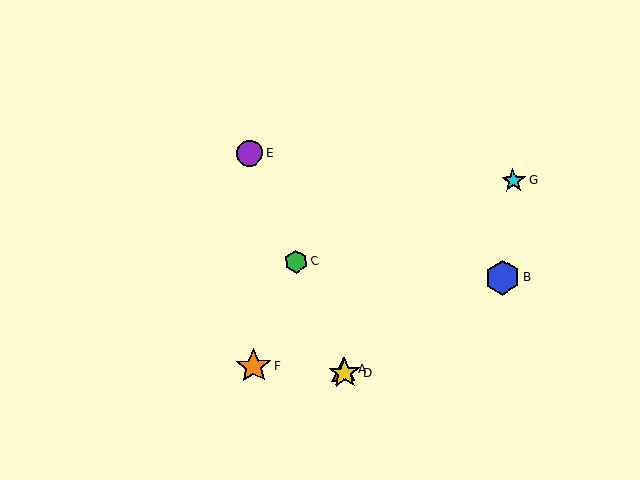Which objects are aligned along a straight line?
Objects A, C, D, E are aligned along a straight line.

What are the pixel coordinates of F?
Object F is at (254, 366).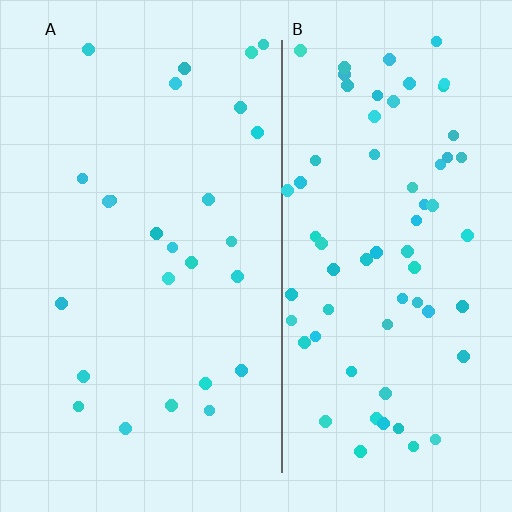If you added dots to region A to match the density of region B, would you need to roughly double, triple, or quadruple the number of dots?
Approximately triple.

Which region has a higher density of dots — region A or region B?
B (the right).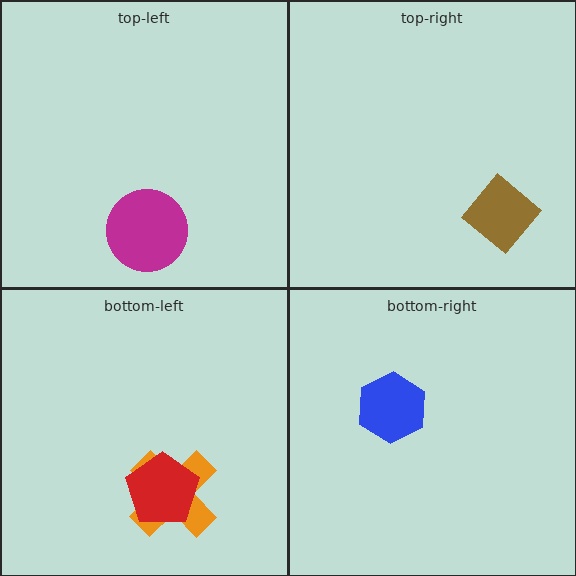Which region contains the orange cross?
The bottom-left region.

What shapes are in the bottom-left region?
The orange cross, the red pentagon.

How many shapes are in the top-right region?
1.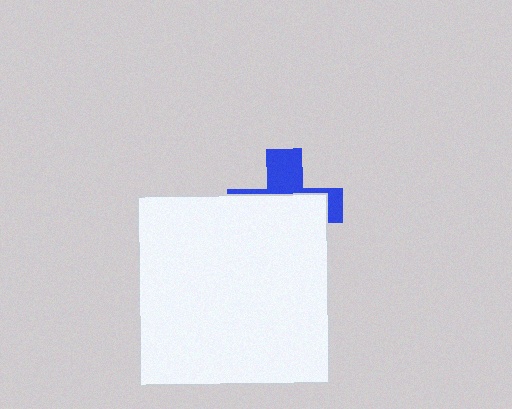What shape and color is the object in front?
The object in front is a white square.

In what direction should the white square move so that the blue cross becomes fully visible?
The white square should move down. That is the shortest direction to clear the overlap and leave the blue cross fully visible.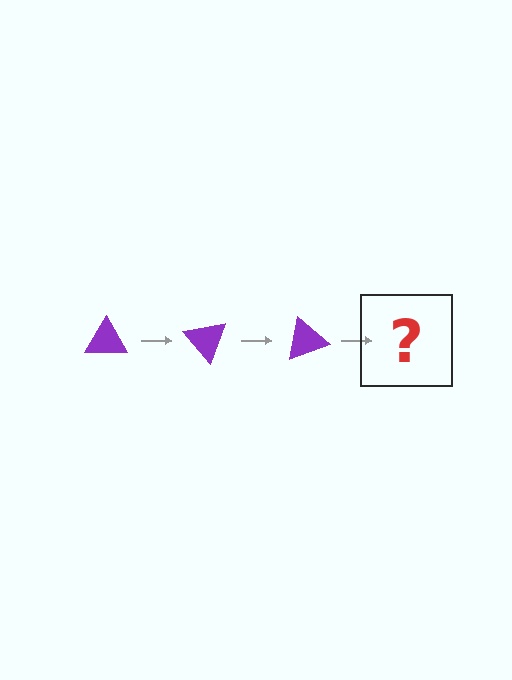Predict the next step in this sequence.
The next step is a purple triangle rotated 150 degrees.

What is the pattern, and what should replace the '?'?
The pattern is that the triangle rotates 50 degrees each step. The '?' should be a purple triangle rotated 150 degrees.